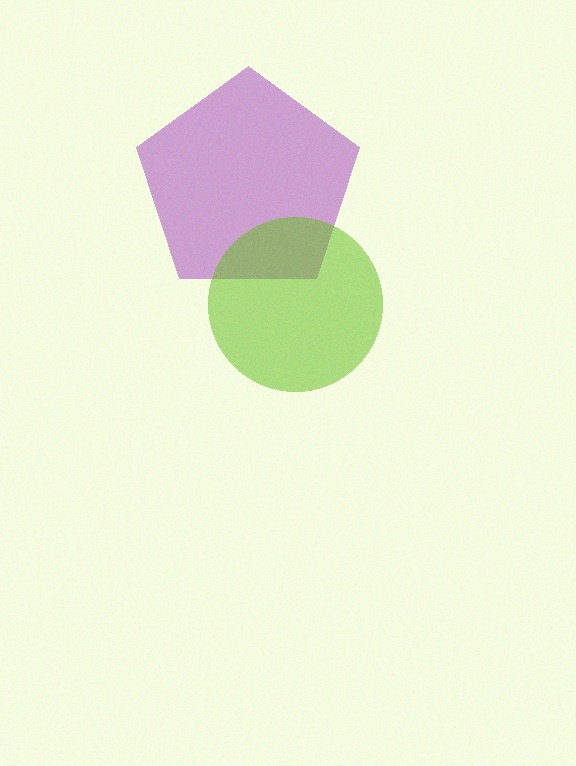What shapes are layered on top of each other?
The layered shapes are: a purple pentagon, a lime circle.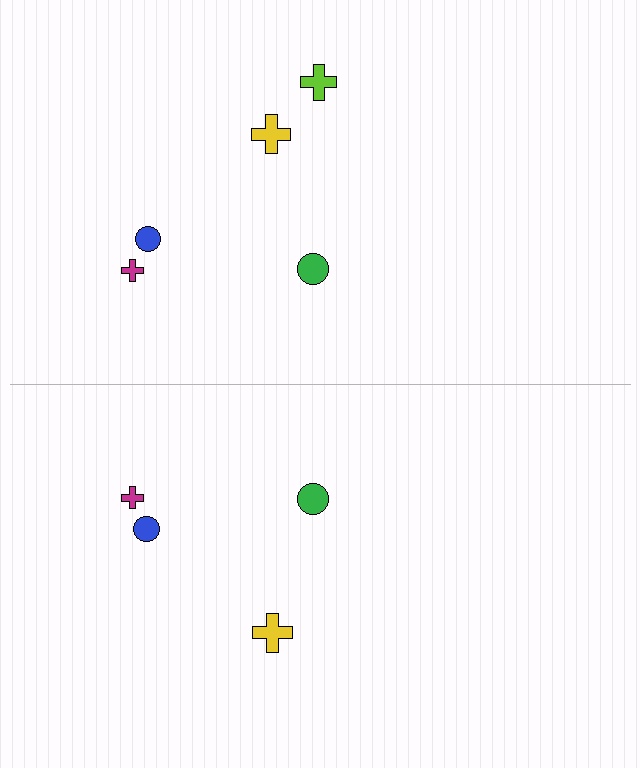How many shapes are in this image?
There are 9 shapes in this image.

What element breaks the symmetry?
A lime cross is missing from the bottom side.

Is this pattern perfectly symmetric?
No, the pattern is not perfectly symmetric. A lime cross is missing from the bottom side.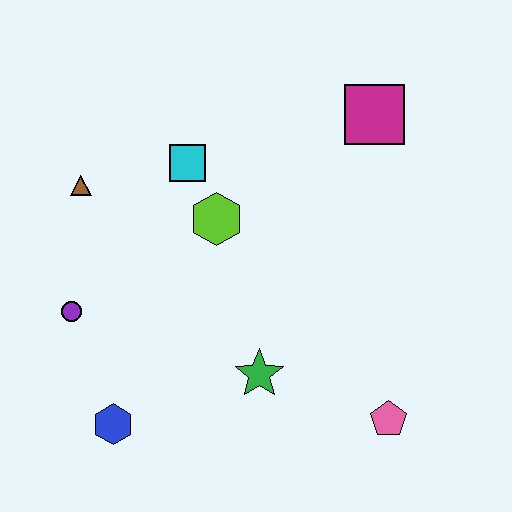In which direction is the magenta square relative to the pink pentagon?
The magenta square is above the pink pentagon.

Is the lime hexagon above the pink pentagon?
Yes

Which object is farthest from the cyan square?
The pink pentagon is farthest from the cyan square.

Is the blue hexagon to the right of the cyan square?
No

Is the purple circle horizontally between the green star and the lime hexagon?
No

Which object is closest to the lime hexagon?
The cyan square is closest to the lime hexagon.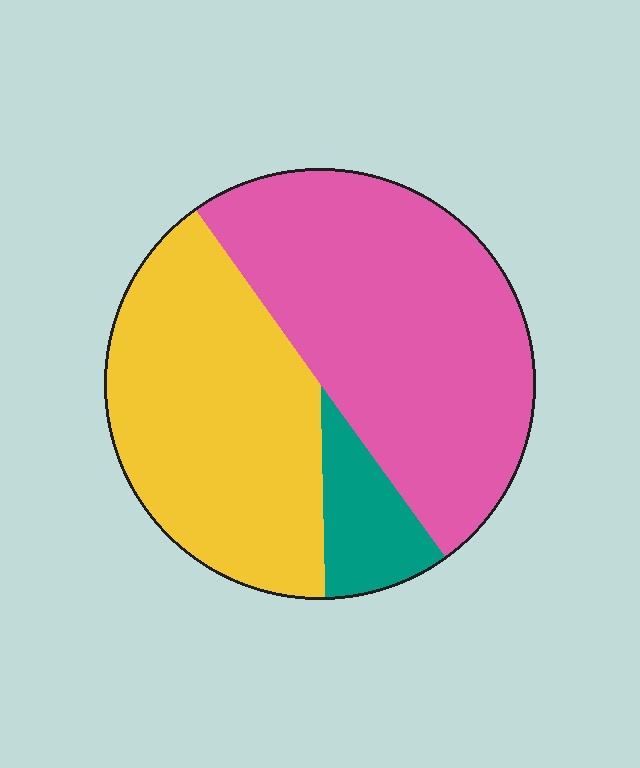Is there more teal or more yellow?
Yellow.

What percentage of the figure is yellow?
Yellow covers roughly 40% of the figure.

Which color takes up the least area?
Teal, at roughly 10%.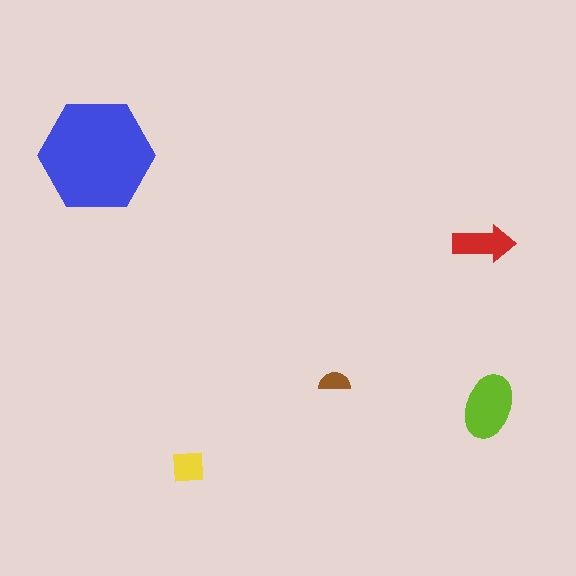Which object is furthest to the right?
The lime ellipse is rightmost.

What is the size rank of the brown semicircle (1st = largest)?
5th.